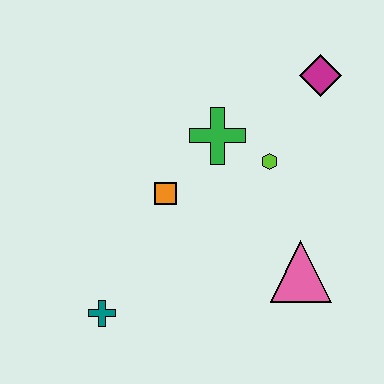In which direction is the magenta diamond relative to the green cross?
The magenta diamond is to the right of the green cross.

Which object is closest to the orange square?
The green cross is closest to the orange square.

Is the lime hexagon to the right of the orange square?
Yes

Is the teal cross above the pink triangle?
No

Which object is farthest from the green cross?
The teal cross is farthest from the green cross.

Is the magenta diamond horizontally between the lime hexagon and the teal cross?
No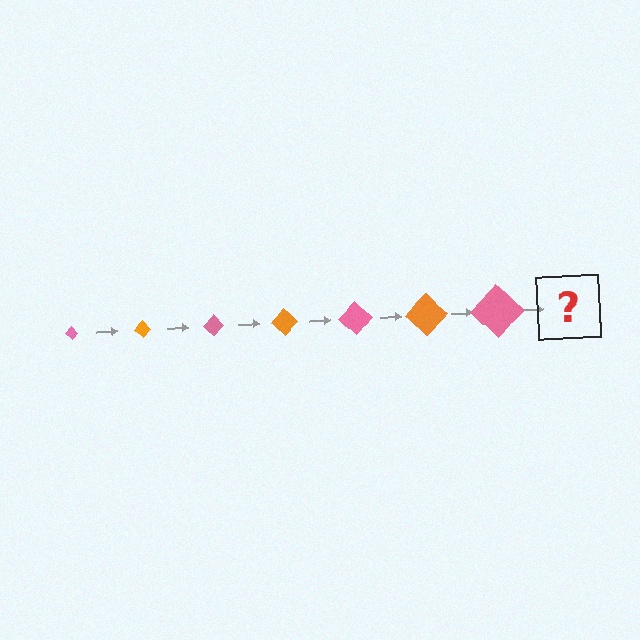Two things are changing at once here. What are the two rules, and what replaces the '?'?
The two rules are that the diamond grows larger each step and the color cycles through pink and orange. The '?' should be an orange diamond, larger than the previous one.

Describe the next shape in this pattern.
It should be an orange diamond, larger than the previous one.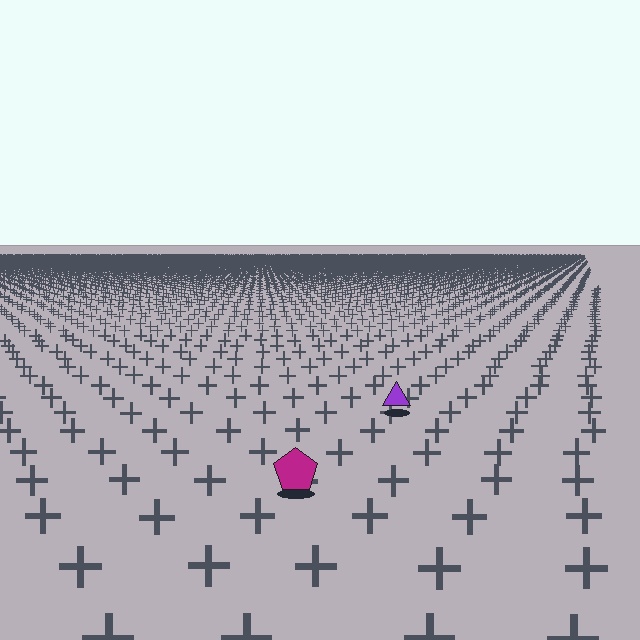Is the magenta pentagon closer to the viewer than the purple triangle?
Yes. The magenta pentagon is closer — you can tell from the texture gradient: the ground texture is coarser near it.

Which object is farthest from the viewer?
The purple triangle is farthest from the viewer. It appears smaller and the ground texture around it is denser.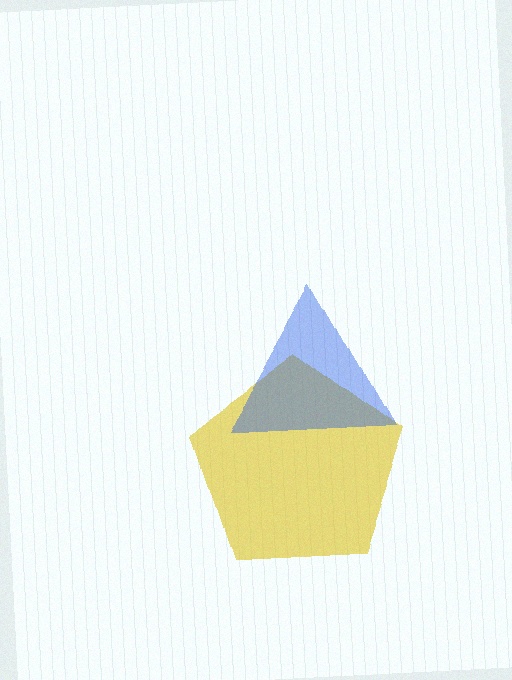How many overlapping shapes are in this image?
There are 2 overlapping shapes in the image.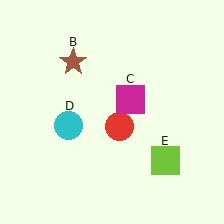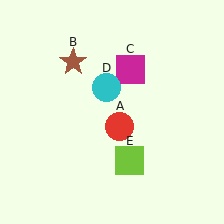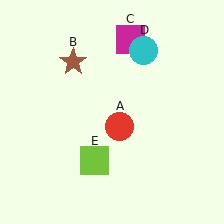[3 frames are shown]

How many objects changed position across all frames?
3 objects changed position: magenta square (object C), cyan circle (object D), lime square (object E).